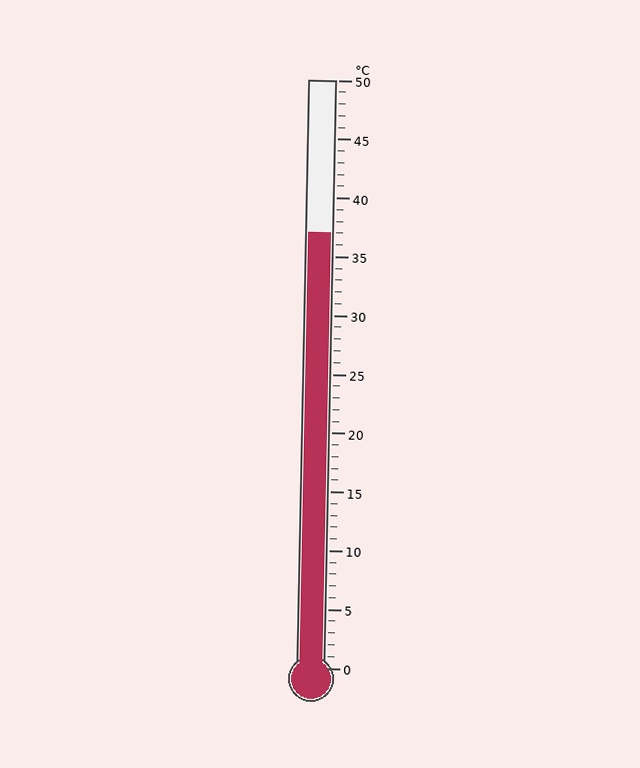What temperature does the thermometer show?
The thermometer shows approximately 37°C.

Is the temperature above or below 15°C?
The temperature is above 15°C.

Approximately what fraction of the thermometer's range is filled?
The thermometer is filled to approximately 75% of its range.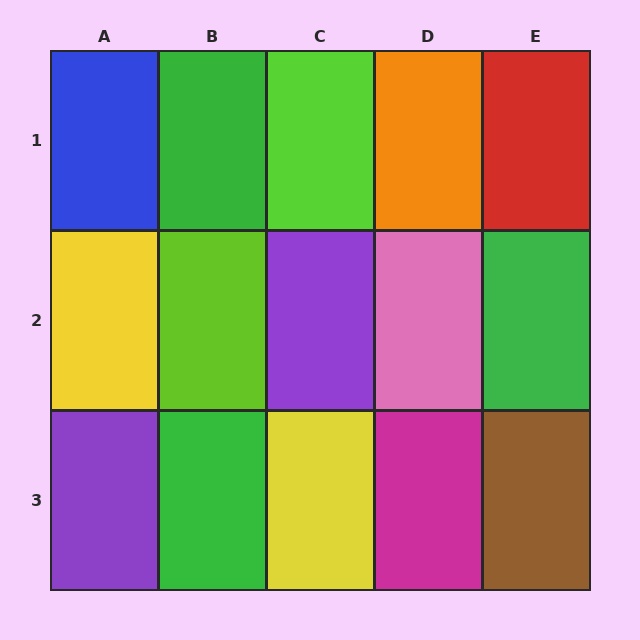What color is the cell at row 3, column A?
Purple.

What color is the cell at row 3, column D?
Magenta.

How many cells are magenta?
1 cell is magenta.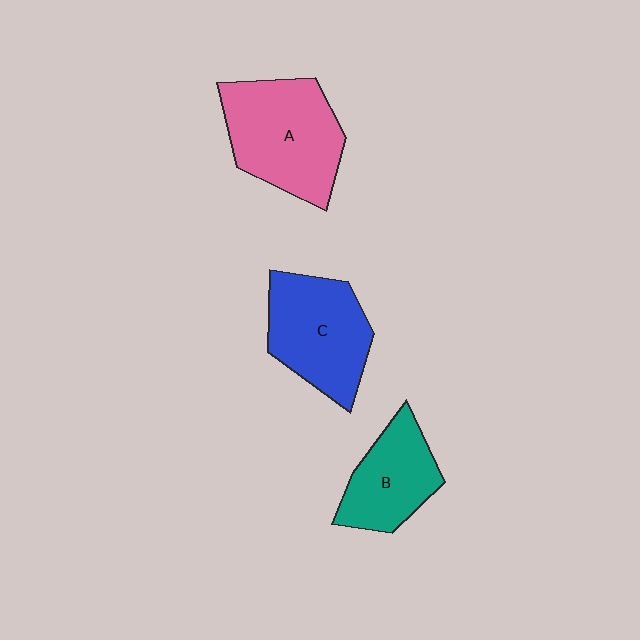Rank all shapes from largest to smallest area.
From largest to smallest: A (pink), C (blue), B (teal).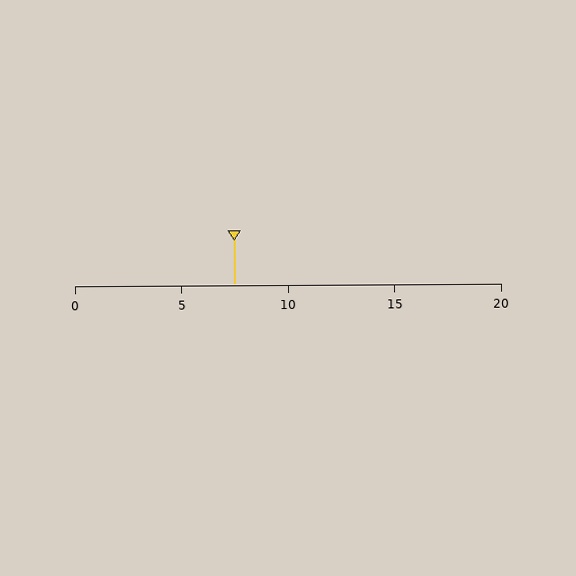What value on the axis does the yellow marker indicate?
The marker indicates approximately 7.5.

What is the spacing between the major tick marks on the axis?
The major ticks are spaced 5 apart.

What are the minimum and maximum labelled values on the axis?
The axis runs from 0 to 20.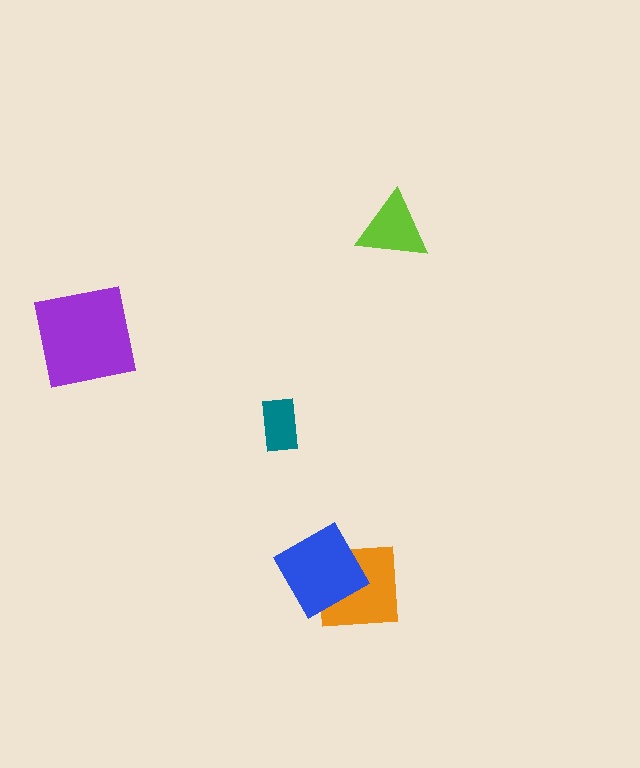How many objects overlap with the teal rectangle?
0 objects overlap with the teal rectangle.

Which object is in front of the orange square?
The blue diamond is in front of the orange square.